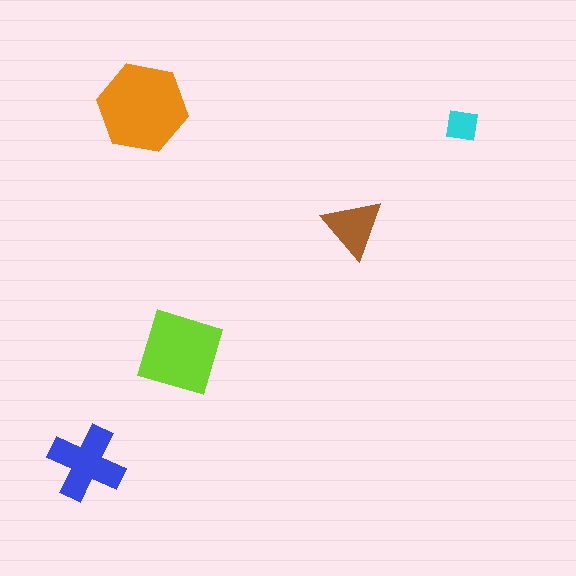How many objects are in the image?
There are 5 objects in the image.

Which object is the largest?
The orange hexagon.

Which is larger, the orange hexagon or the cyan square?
The orange hexagon.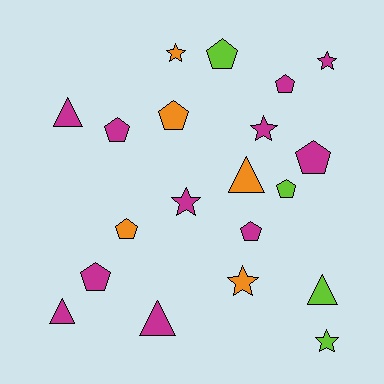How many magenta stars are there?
There are 3 magenta stars.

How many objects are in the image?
There are 20 objects.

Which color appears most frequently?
Magenta, with 11 objects.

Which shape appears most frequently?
Pentagon, with 9 objects.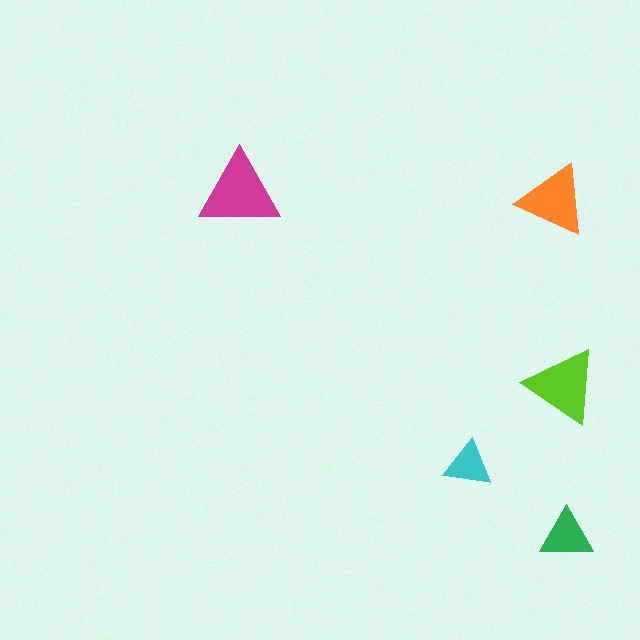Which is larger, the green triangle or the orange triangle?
The orange one.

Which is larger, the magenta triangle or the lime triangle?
The magenta one.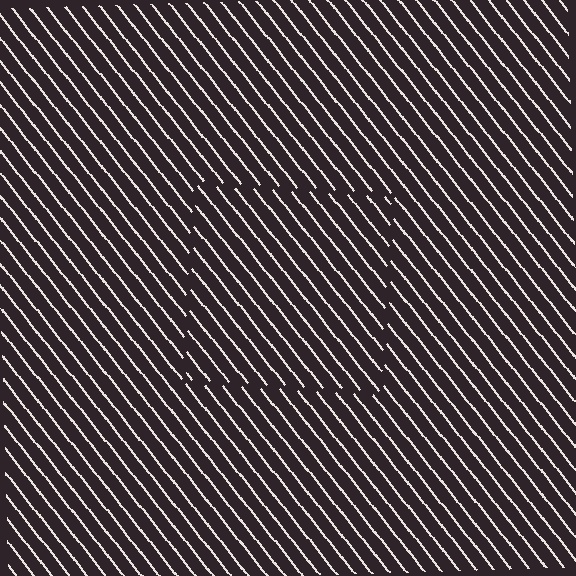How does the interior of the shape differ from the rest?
The interior of the shape contains the same grating, shifted by half a period — the contour is defined by the phase discontinuity where line-ends from the inner and outer gratings abut.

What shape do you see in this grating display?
An illusory square. The interior of the shape contains the same grating, shifted by half a period — the contour is defined by the phase discontinuity where line-ends from the inner and outer gratings abut.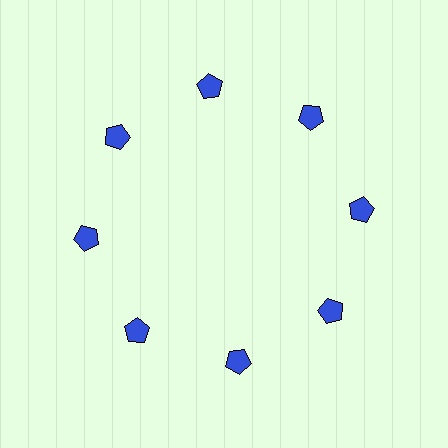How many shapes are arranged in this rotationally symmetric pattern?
There are 8 shapes, arranged in 8 groups of 1.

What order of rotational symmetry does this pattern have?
This pattern has 8-fold rotational symmetry.